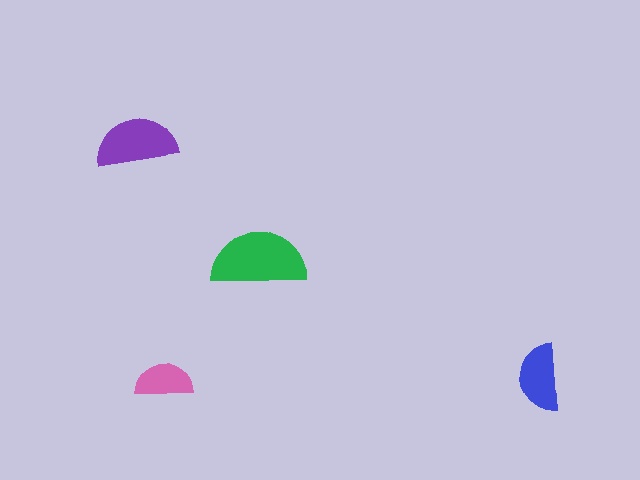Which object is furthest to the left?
The purple semicircle is leftmost.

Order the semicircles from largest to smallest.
the green one, the purple one, the blue one, the pink one.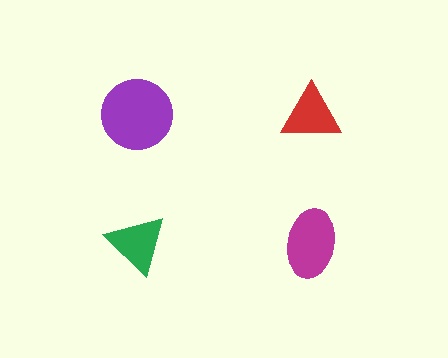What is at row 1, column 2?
A red triangle.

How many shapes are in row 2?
2 shapes.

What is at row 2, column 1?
A green triangle.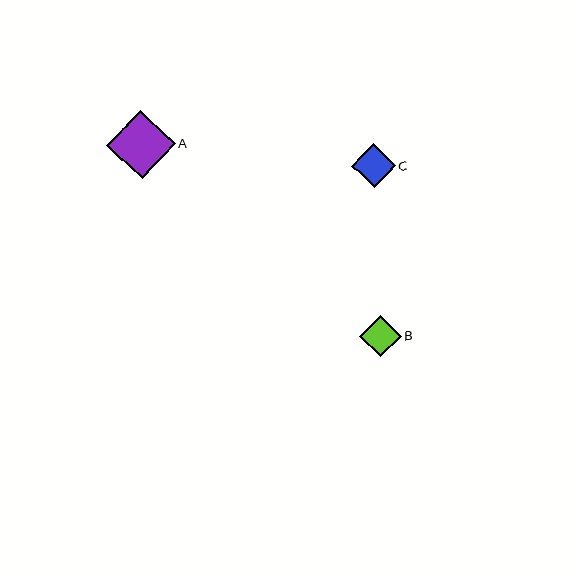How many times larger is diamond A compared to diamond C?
Diamond A is approximately 1.5 times the size of diamond C.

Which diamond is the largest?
Diamond A is the largest with a size of approximately 69 pixels.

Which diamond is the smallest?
Diamond B is the smallest with a size of approximately 41 pixels.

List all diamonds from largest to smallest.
From largest to smallest: A, C, B.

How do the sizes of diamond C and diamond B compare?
Diamond C and diamond B are approximately the same size.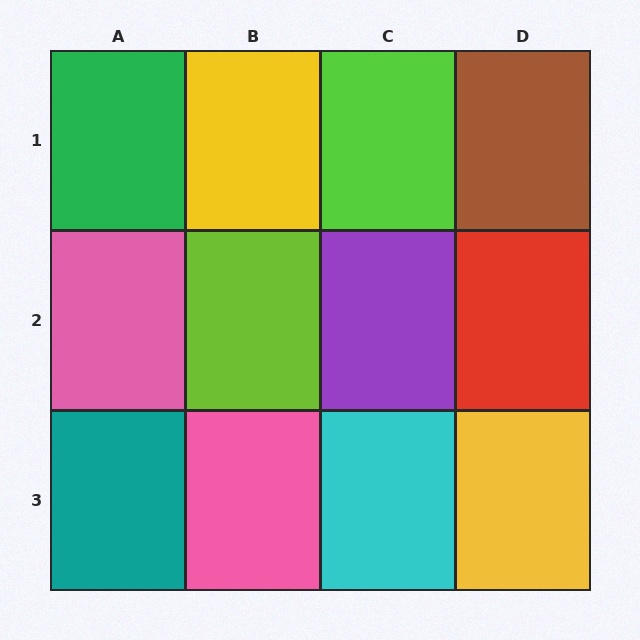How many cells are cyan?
1 cell is cyan.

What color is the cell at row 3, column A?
Teal.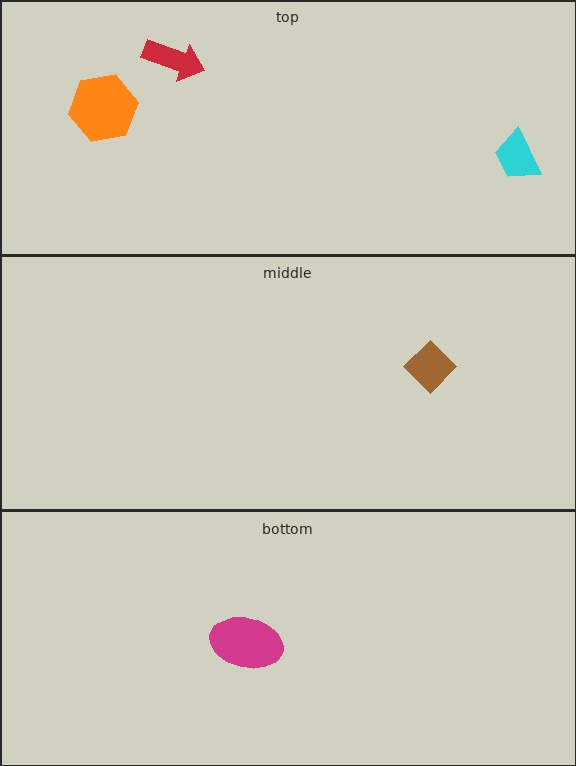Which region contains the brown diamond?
The middle region.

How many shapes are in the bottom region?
1.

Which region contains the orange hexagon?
The top region.